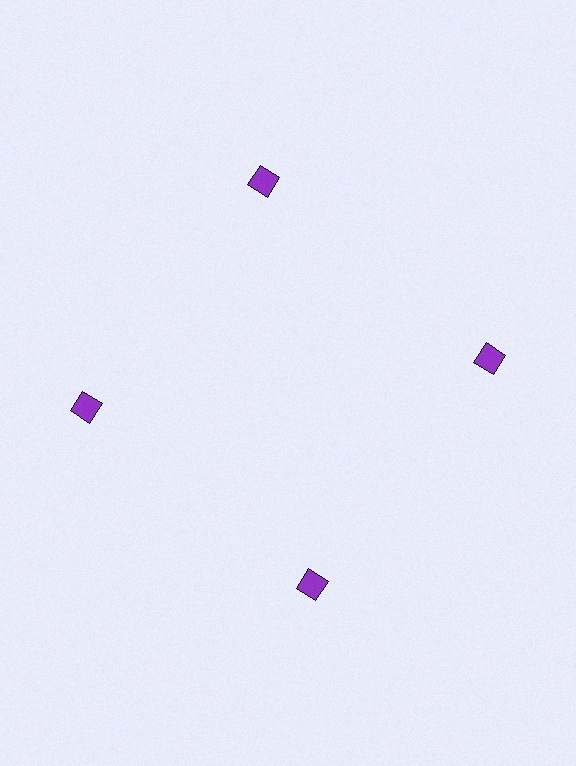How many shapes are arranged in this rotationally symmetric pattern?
There are 4 shapes, arranged in 4 groups of 1.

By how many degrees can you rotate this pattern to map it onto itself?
The pattern maps onto itself every 90 degrees of rotation.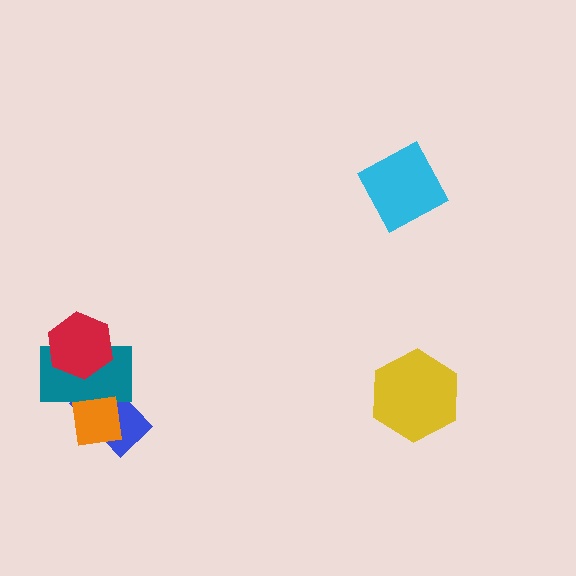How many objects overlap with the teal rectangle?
3 objects overlap with the teal rectangle.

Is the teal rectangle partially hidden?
Yes, it is partially covered by another shape.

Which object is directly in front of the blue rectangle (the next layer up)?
The teal rectangle is directly in front of the blue rectangle.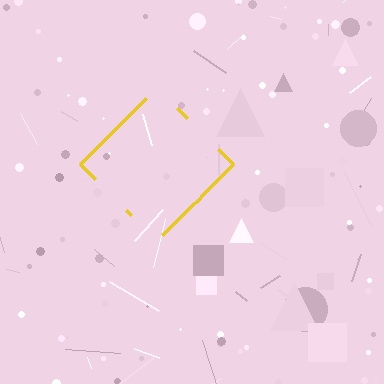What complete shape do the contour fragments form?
The contour fragments form a diamond.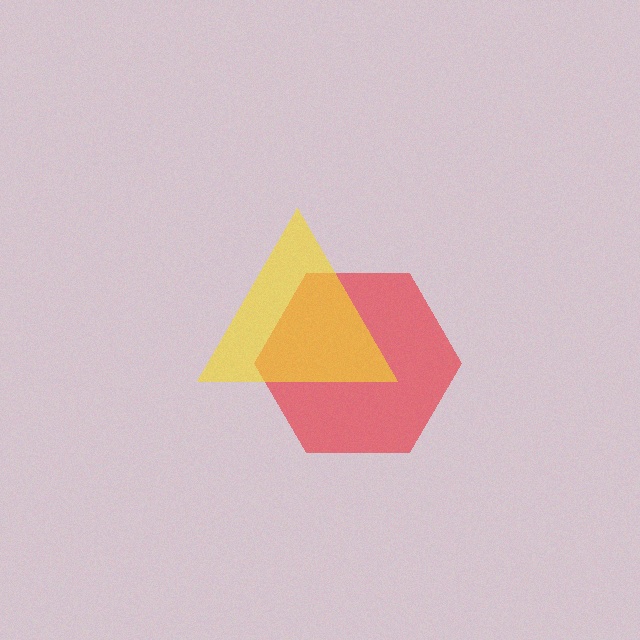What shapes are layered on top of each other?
The layered shapes are: a red hexagon, a yellow triangle.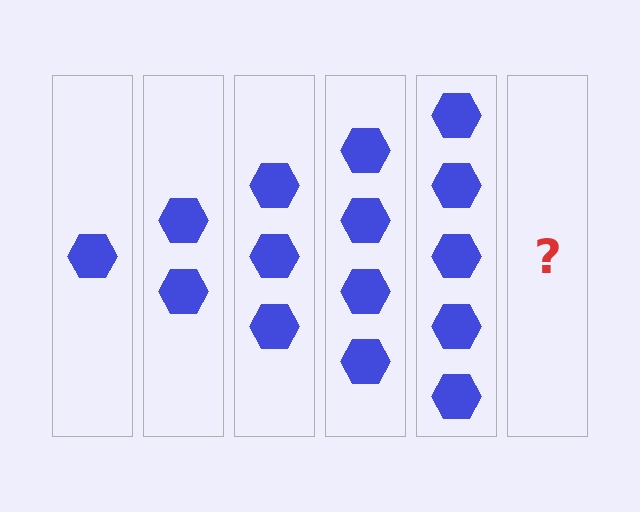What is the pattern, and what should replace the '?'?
The pattern is that each step adds one more hexagon. The '?' should be 6 hexagons.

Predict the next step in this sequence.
The next step is 6 hexagons.